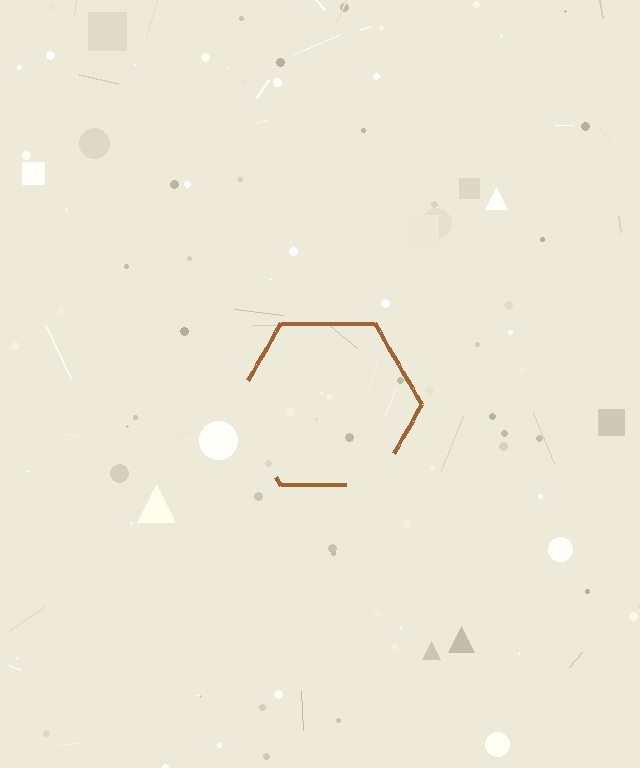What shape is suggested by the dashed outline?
The dashed outline suggests a hexagon.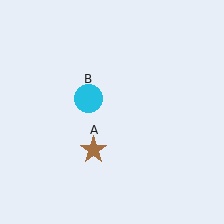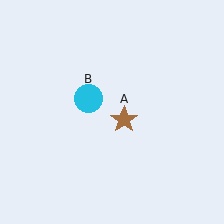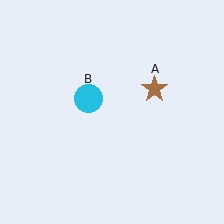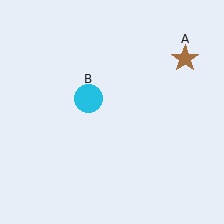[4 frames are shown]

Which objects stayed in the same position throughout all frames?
Cyan circle (object B) remained stationary.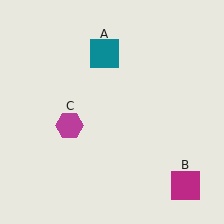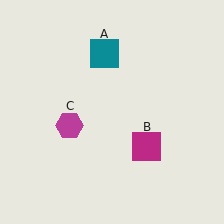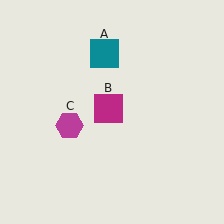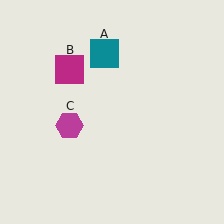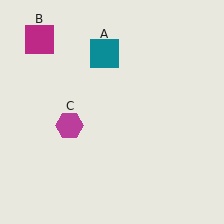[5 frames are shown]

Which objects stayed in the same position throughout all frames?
Teal square (object A) and magenta hexagon (object C) remained stationary.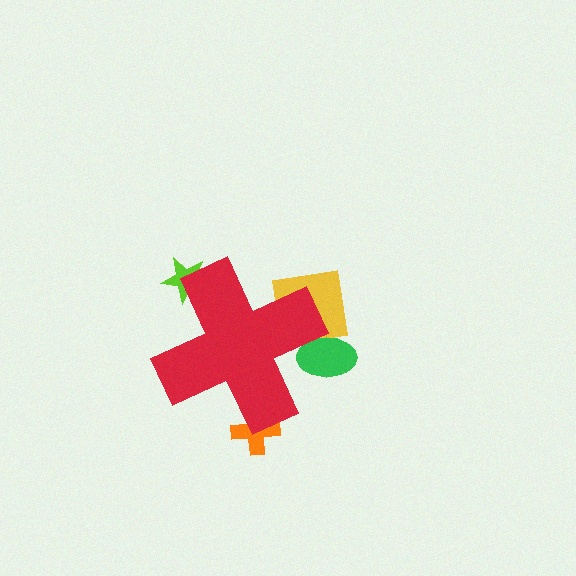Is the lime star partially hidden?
Yes, the lime star is partially hidden behind the red cross.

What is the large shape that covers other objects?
A red cross.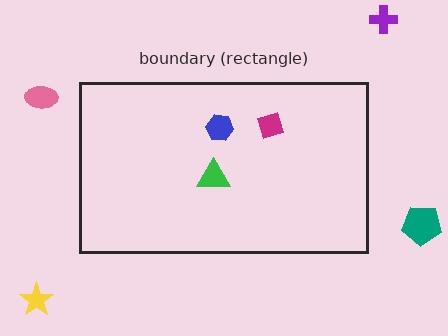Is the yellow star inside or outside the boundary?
Outside.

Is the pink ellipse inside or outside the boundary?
Outside.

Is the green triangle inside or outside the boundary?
Inside.